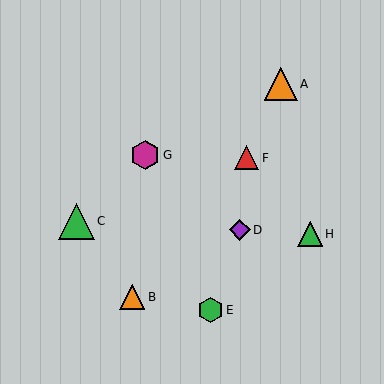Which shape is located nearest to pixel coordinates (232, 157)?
The red triangle (labeled F) at (247, 158) is nearest to that location.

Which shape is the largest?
The green triangle (labeled C) is the largest.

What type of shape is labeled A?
Shape A is an orange triangle.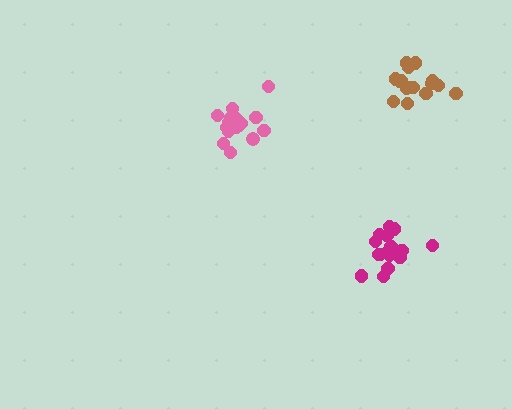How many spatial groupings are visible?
There are 3 spatial groupings.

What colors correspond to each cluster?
The clusters are colored: pink, magenta, brown.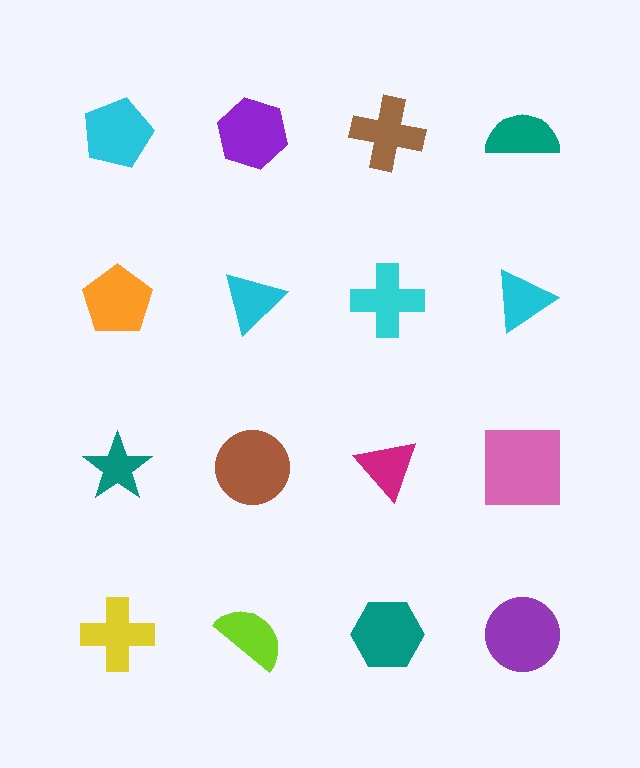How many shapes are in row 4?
4 shapes.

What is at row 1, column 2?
A purple hexagon.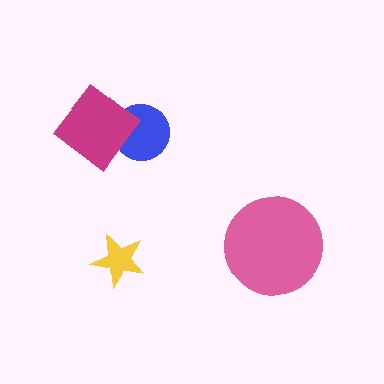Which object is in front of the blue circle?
The magenta diamond is in front of the blue circle.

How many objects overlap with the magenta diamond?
1 object overlaps with the magenta diamond.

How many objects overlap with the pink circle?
0 objects overlap with the pink circle.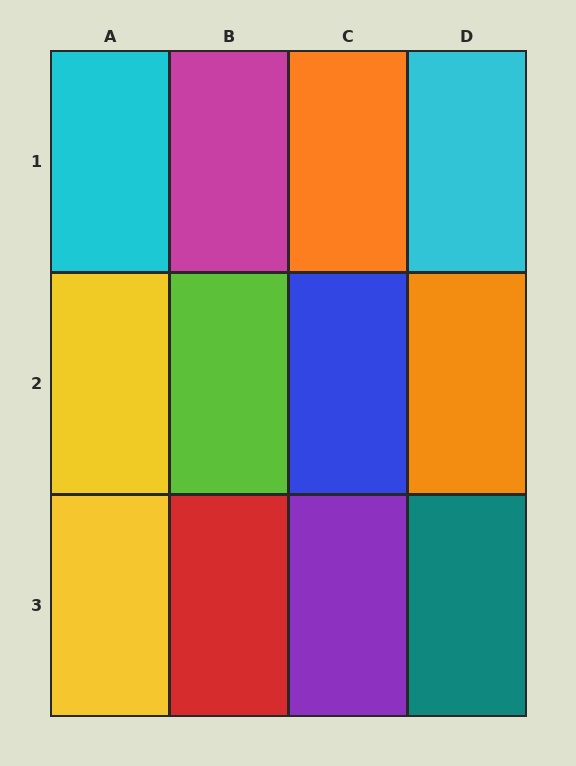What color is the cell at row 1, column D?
Cyan.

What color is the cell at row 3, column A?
Yellow.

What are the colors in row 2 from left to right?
Yellow, lime, blue, orange.